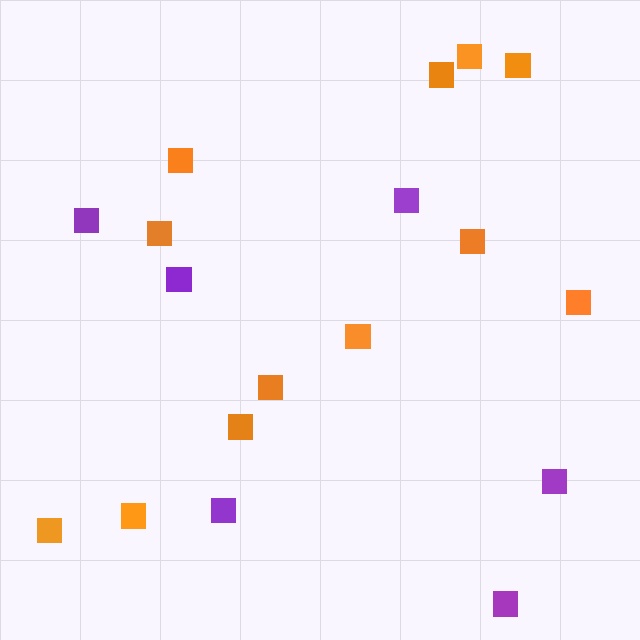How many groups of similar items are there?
There are 2 groups: one group of orange squares (12) and one group of purple squares (6).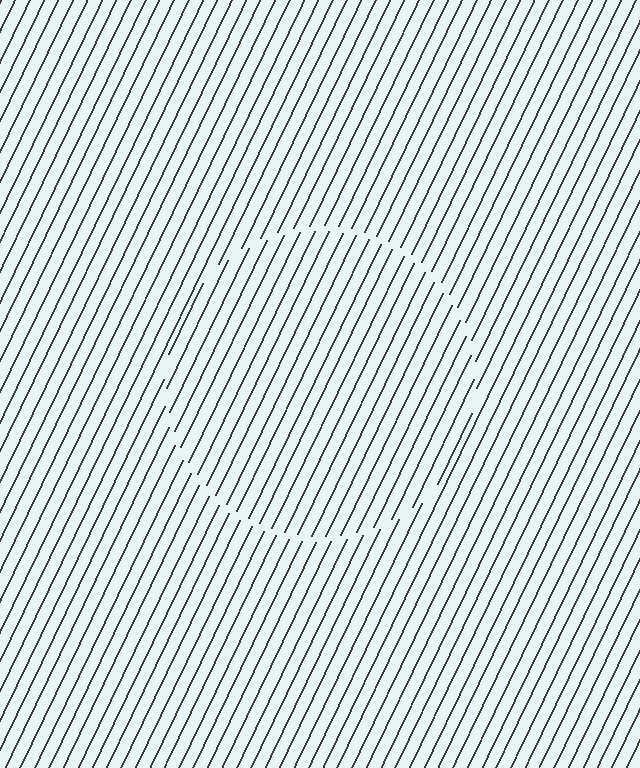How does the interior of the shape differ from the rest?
The interior of the shape contains the same grating, shifted by half a period — the contour is defined by the phase discontinuity where line-ends from the inner and outer gratings abut.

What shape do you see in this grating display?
An illusory circle. The interior of the shape contains the same grating, shifted by half a period — the contour is defined by the phase discontinuity where line-ends from the inner and outer gratings abut.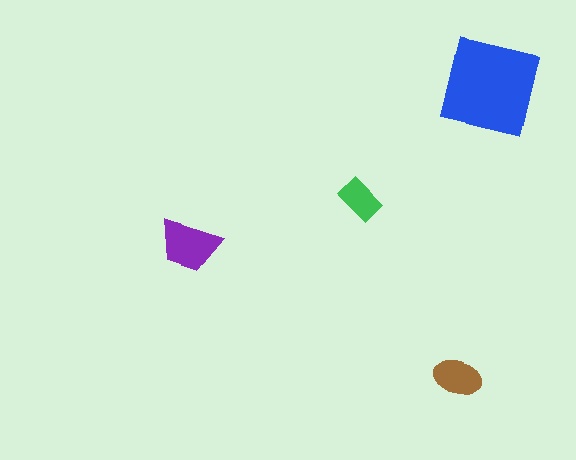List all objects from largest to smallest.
The blue square, the purple trapezoid, the brown ellipse, the green rectangle.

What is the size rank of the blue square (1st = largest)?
1st.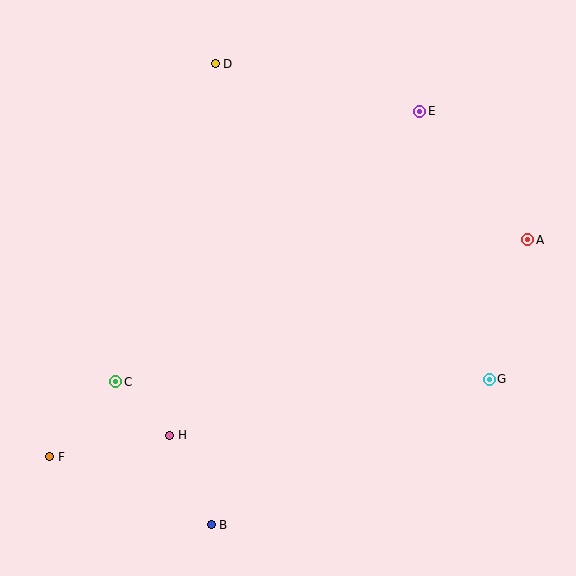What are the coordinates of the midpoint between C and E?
The midpoint between C and E is at (268, 246).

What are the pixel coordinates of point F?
Point F is at (50, 457).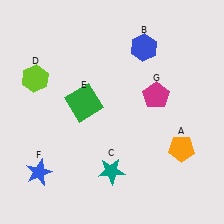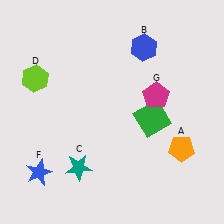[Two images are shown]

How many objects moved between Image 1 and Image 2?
2 objects moved between the two images.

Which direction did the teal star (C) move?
The teal star (C) moved left.